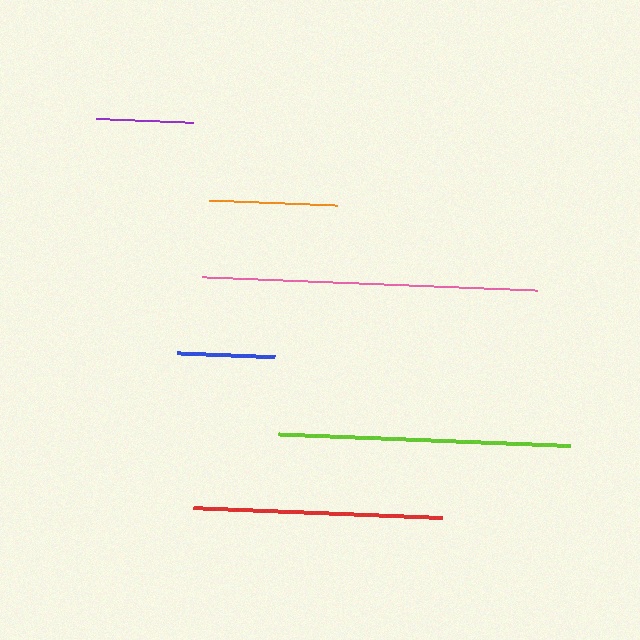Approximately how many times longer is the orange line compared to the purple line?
The orange line is approximately 1.3 times the length of the purple line.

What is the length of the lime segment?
The lime segment is approximately 292 pixels long.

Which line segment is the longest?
The pink line is the longest at approximately 335 pixels.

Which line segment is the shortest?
The purple line is the shortest at approximately 97 pixels.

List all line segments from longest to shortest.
From longest to shortest: pink, lime, red, orange, blue, purple.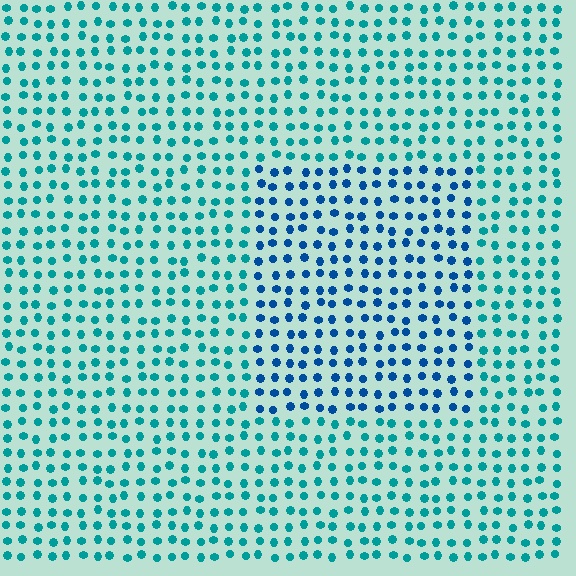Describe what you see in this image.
The image is filled with small teal elements in a uniform arrangement. A rectangle-shaped region is visible where the elements are tinted to a slightly different hue, forming a subtle color boundary.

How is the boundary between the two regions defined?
The boundary is defined purely by a slight shift in hue (about 32 degrees). Spacing, size, and orientation are identical on both sides.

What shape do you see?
I see a rectangle.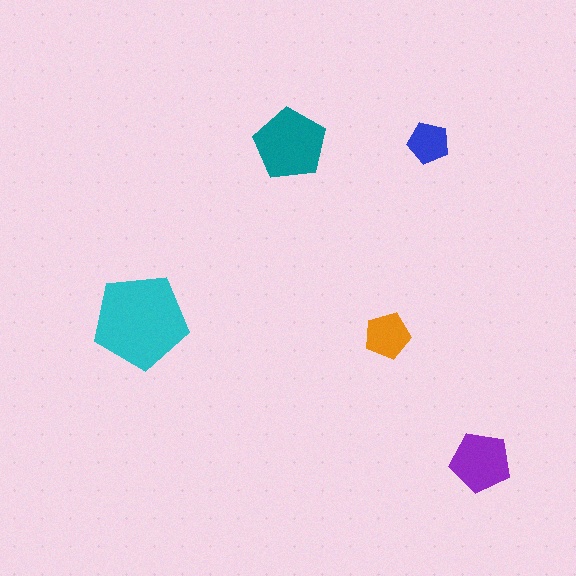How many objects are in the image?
There are 5 objects in the image.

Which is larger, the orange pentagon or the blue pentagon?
The orange one.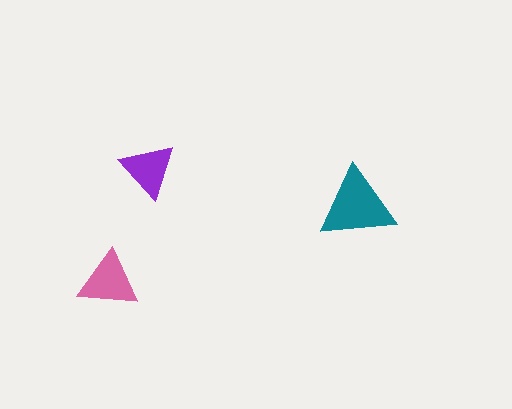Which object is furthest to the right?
The teal triangle is rightmost.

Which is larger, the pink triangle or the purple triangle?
The pink one.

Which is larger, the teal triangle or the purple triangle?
The teal one.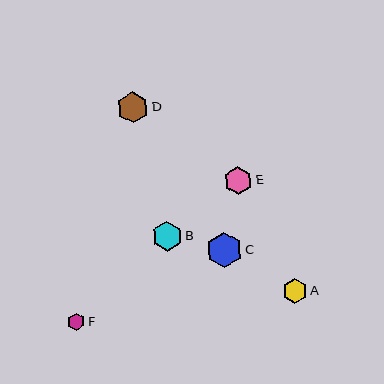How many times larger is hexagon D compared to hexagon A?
Hexagon D is approximately 1.2 times the size of hexagon A.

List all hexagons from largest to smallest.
From largest to smallest: C, D, B, E, A, F.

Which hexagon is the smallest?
Hexagon F is the smallest with a size of approximately 17 pixels.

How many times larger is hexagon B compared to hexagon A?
Hexagon B is approximately 1.2 times the size of hexagon A.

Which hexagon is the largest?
Hexagon C is the largest with a size of approximately 36 pixels.